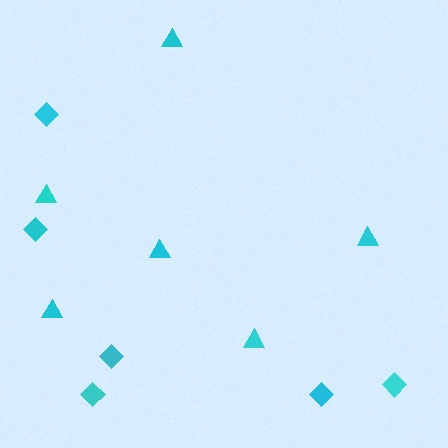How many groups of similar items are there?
There are 2 groups: one group of diamonds (6) and one group of triangles (6).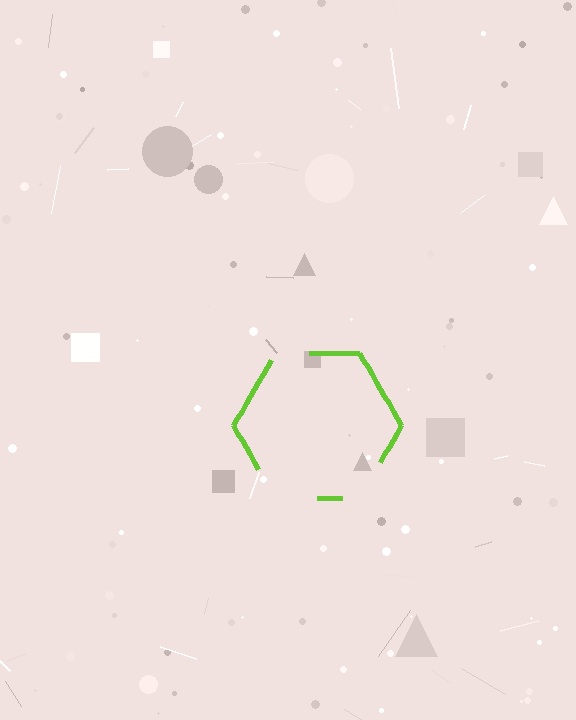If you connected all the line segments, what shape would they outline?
They would outline a hexagon.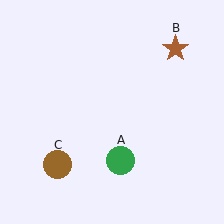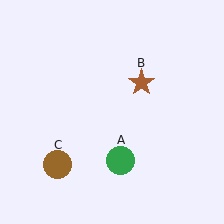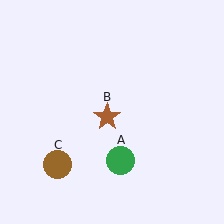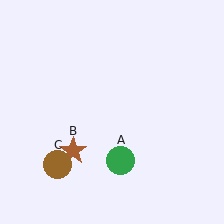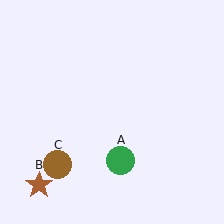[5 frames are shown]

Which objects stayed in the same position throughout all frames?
Green circle (object A) and brown circle (object C) remained stationary.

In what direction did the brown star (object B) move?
The brown star (object B) moved down and to the left.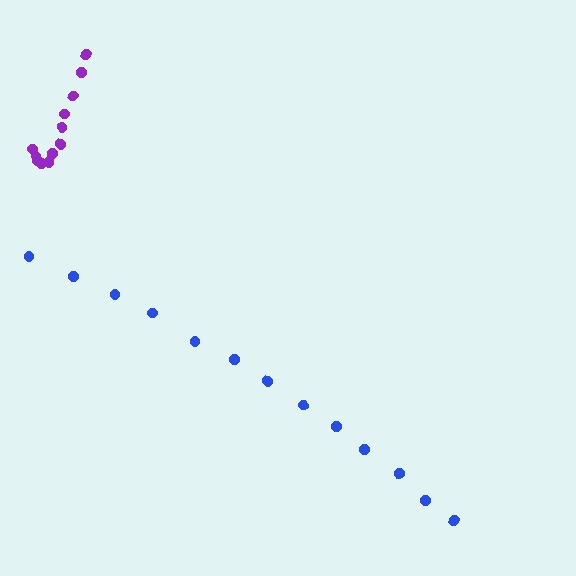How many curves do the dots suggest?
There are 2 distinct paths.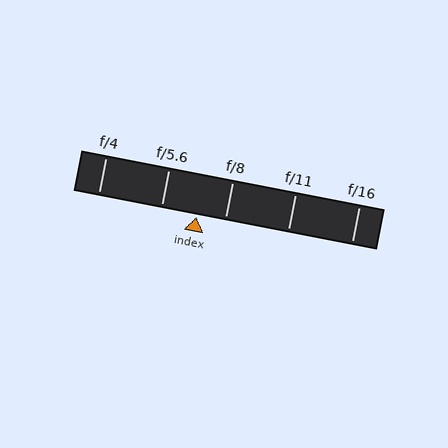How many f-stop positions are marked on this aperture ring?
There are 5 f-stop positions marked.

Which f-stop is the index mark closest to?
The index mark is closest to f/8.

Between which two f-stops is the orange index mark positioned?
The index mark is between f/5.6 and f/8.